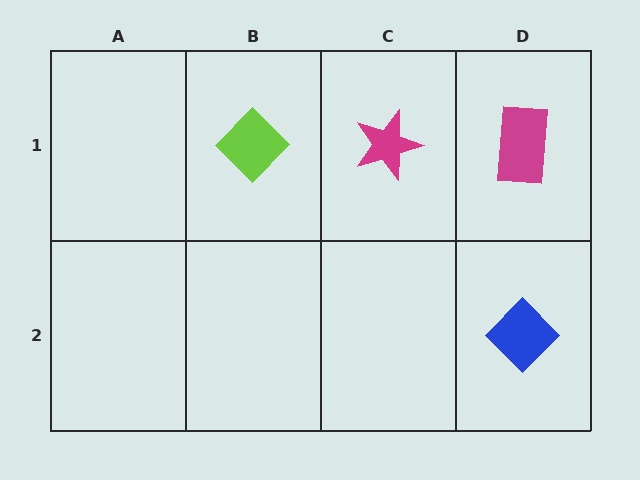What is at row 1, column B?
A lime diamond.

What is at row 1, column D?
A magenta rectangle.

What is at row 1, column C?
A magenta star.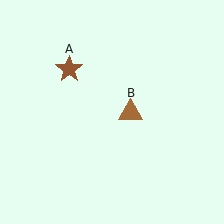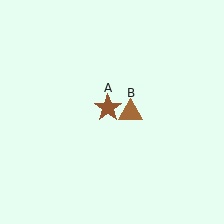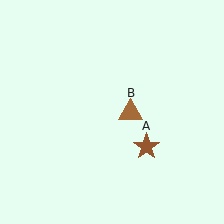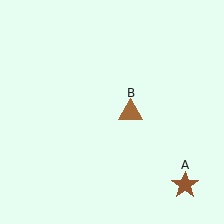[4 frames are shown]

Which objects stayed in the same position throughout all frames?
Brown triangle (object B) remained stationary.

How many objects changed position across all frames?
1 object changed position: brown star (object A).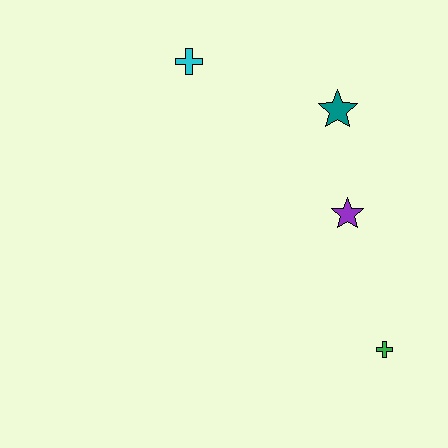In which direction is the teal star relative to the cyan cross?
The teal star is to the right of the cyan cross.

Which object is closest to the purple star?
The teal star is closest to the purple star.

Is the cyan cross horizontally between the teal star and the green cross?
No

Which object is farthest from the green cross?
The cyan cross is farthest from the green cross.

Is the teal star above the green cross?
Yes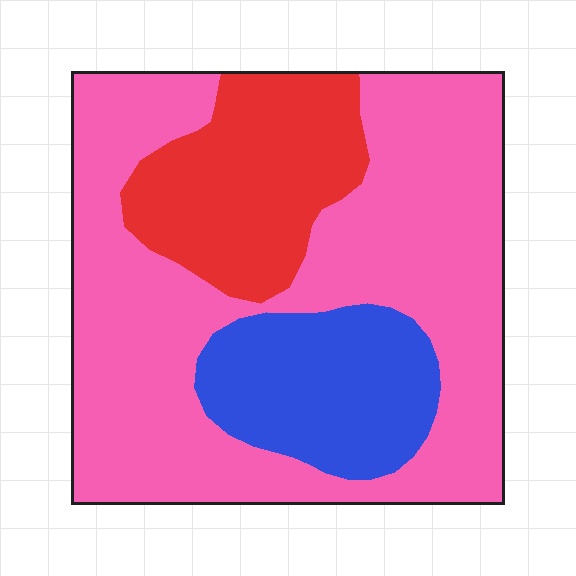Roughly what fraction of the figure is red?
Red takes up about one fifth (1/5) of the figure.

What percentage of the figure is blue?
Blue covers 18% of the figure.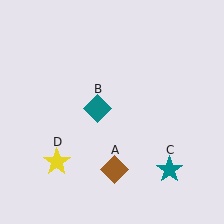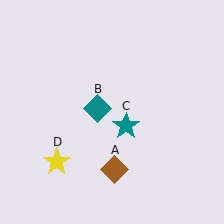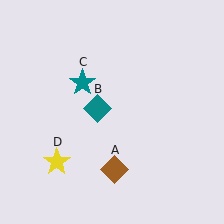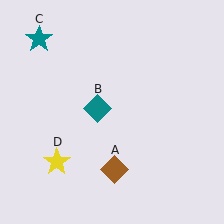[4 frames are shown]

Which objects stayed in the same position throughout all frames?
Brown diamond (object A) and teal diamond (object B) and yellow star (object D) remained stationary.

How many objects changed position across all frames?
1 object changed position: teal star (object C).